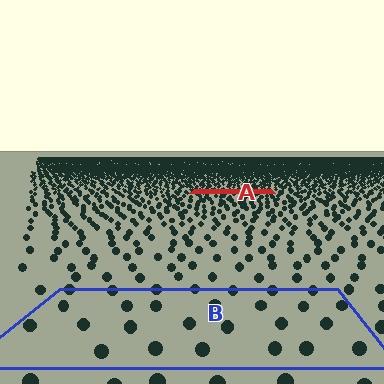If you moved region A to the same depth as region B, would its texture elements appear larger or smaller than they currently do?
They would appear larger. At a closer depth, the same texture elements are projected at a bigger on-screen size.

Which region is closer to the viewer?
Region B is closer. The texture elements there are larger and more spread out.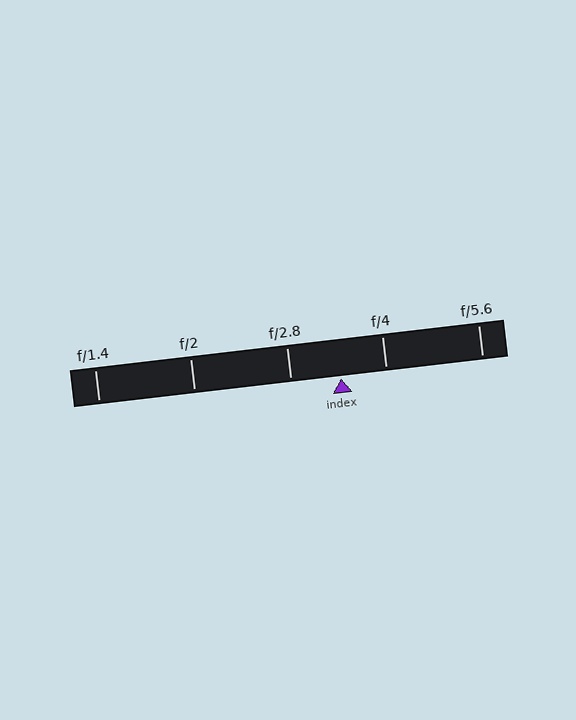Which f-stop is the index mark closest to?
The index mark is closest to f/4.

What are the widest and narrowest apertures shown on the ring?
The widest aperture shown is f/1.4 and the narrowest is f/5.6.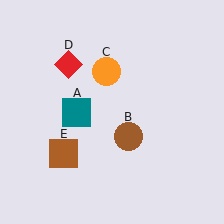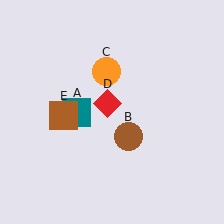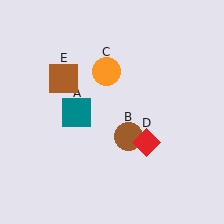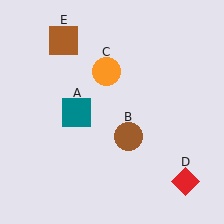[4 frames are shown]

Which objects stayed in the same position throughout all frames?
Teal square (object A) and brown circle (object B) and orange circle (object C) remained stationary.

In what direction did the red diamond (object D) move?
The red diamond (object D) moved down and to the right.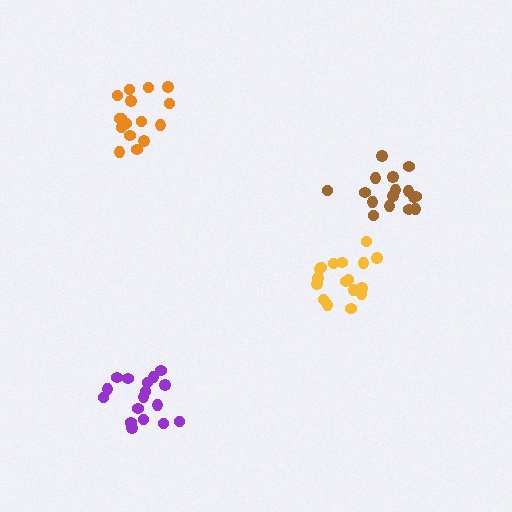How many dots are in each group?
Group 1: 16 dots, Group 2: 16 dots, Group 3: 17 dots, Group 4: 17 dots (66 total).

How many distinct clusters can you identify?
There are 4 distinct clusters.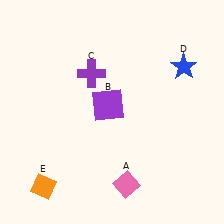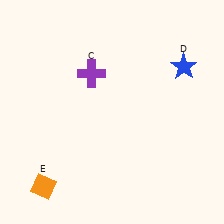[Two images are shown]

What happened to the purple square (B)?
The purple square (B) was removed in Image 2. It was in the top-left area of Image 1.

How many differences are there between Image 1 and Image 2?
There are 2 differences between the two images.